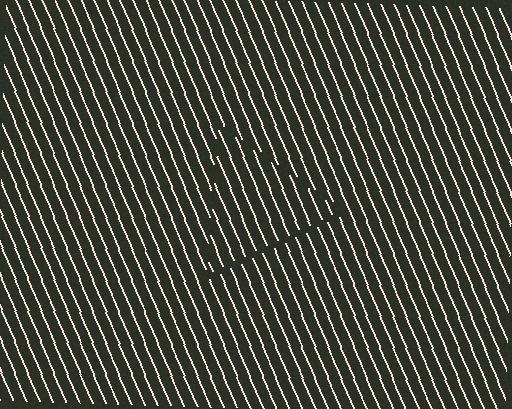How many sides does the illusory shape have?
3 sides — the line-ends trace a triangle.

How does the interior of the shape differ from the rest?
The interior of the shape contains the same grating, shifted by half a period — the contour is defined by the phase discontinuity where line-ends from the inner and outer gratings abut.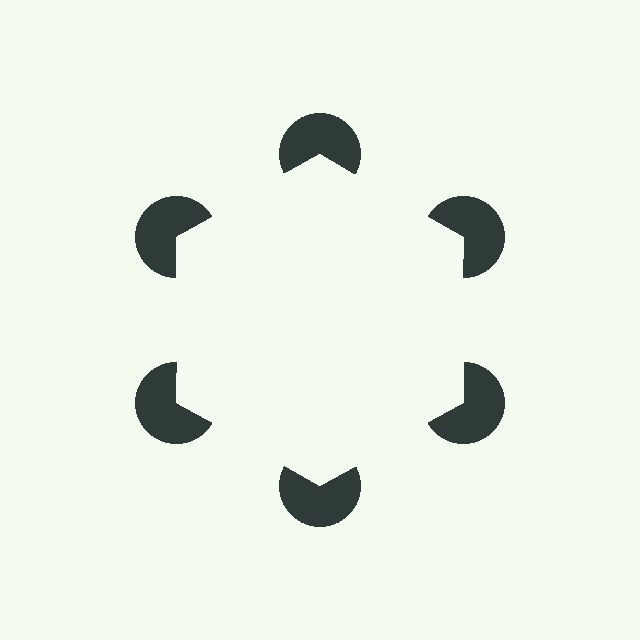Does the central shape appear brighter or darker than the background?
It typically appears slightly brighter than the background, even though no actual brightness change is drawn.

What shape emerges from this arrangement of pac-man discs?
An illusory hexagon — its edges are inferred from the aligned wedge cuts in the pac-man discs, not physically drawn.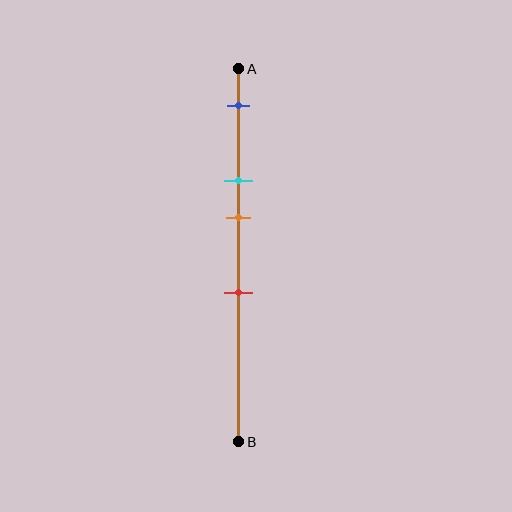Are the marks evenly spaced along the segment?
No, the marks are not evenly spaced.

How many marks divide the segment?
There are 4 marks dividing the segment.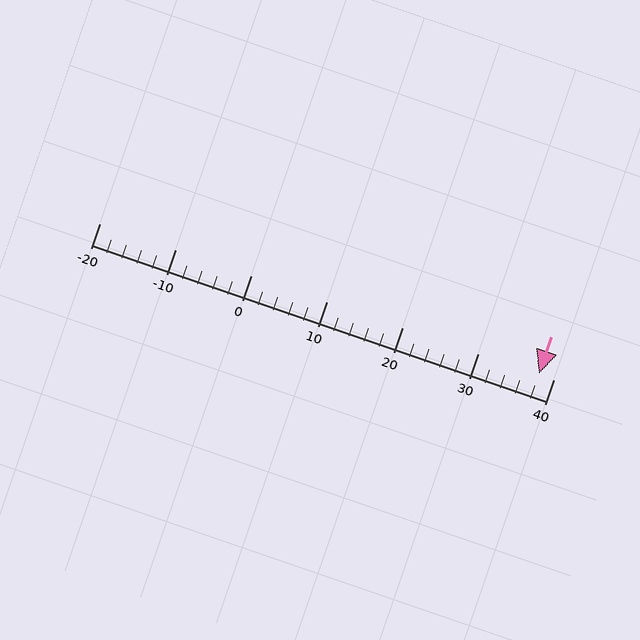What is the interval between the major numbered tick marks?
The major tick marks are spaced 10 units apart.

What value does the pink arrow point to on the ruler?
The pink arrow points to approximately 38.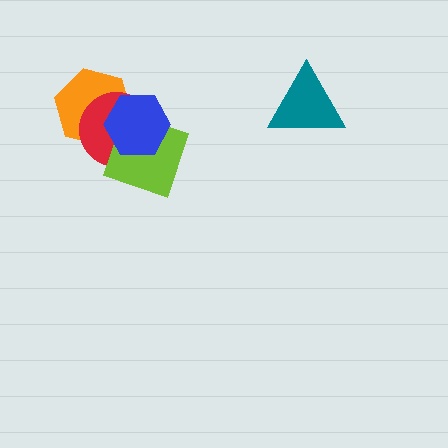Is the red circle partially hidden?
Yes, it is partially covered by another shape.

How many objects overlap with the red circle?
3 objects overlap with the red circle.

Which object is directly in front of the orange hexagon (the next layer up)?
The red circle is directly in front of the orange hexagon.